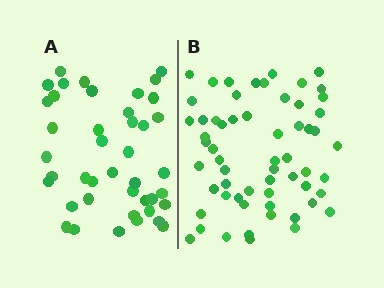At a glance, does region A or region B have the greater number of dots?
Region B (the right region) has more dots.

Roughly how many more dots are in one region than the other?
Region B has approximately 20 more dots than region A.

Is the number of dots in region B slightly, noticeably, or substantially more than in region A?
Region B has noticeably more, but not dramatically so. The ratio is roughly 1.4 to 1.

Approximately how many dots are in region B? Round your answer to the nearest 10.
About 60 dots.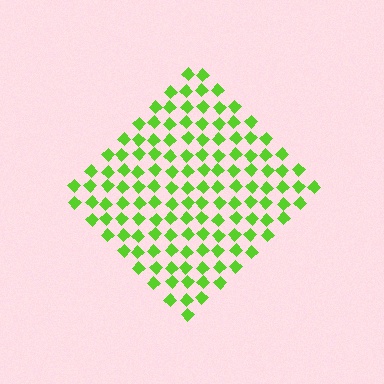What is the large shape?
The large shape is a diamond.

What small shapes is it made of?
It is made of small diamonds.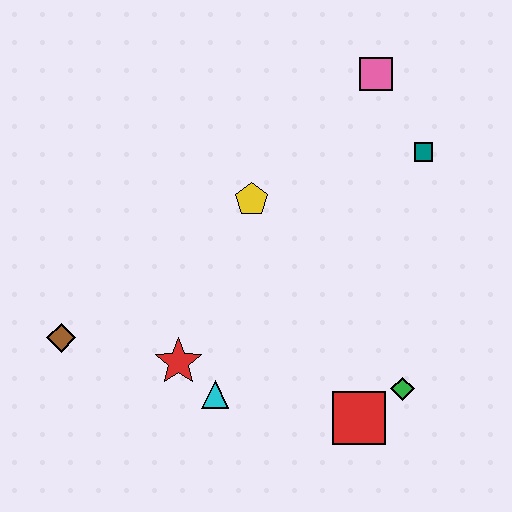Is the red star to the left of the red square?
Yes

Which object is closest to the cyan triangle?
The red star is closest to the cyan triangle.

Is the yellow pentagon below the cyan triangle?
No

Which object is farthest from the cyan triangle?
The pink square is farthest from the cyan triangle.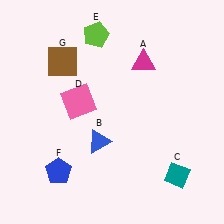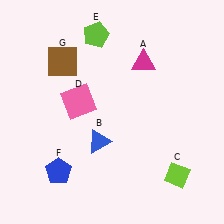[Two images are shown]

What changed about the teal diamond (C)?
In Image 1, C is teal. In Image 2, it changed to lime.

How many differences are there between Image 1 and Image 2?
There is 1 difference between the two images.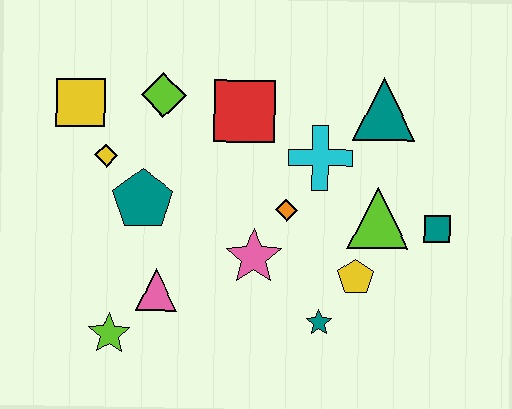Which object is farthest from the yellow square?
The teal square is farthest from the yellow square.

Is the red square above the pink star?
Yes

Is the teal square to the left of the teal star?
No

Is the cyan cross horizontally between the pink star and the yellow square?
No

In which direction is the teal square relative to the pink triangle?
The teal square is to the right of the pink triangle.